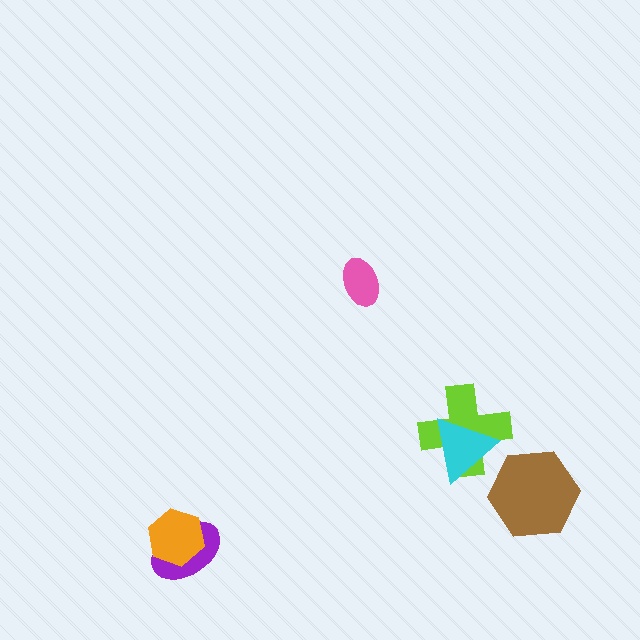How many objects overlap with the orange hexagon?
1 object overlaps with the orange hexagon.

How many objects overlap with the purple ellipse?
1 object overlaps with the purple ellipse.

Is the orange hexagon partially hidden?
No, no other shape covers it.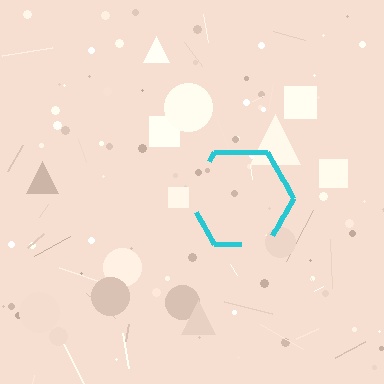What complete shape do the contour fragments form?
The contour fragments form a hexagon.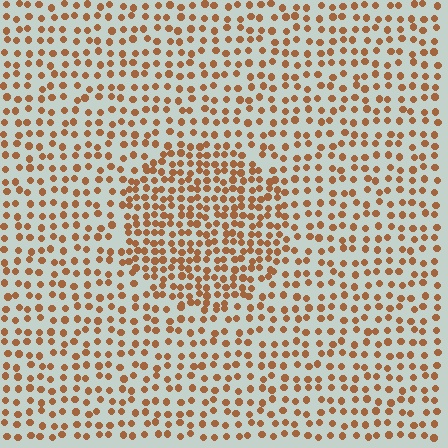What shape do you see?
I see a circle.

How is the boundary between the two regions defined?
The boundary is defined by a change in element density (approximately 1.7x ratio). All elements are the same color, size, and shape.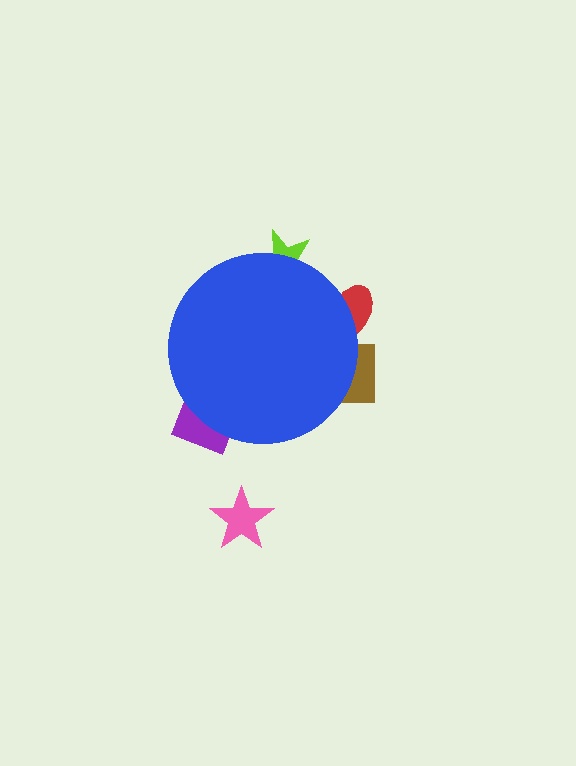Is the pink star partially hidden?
No, the pink star is fully visible.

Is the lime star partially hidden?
Yes, the lime star is partially hidden behind the blue circle.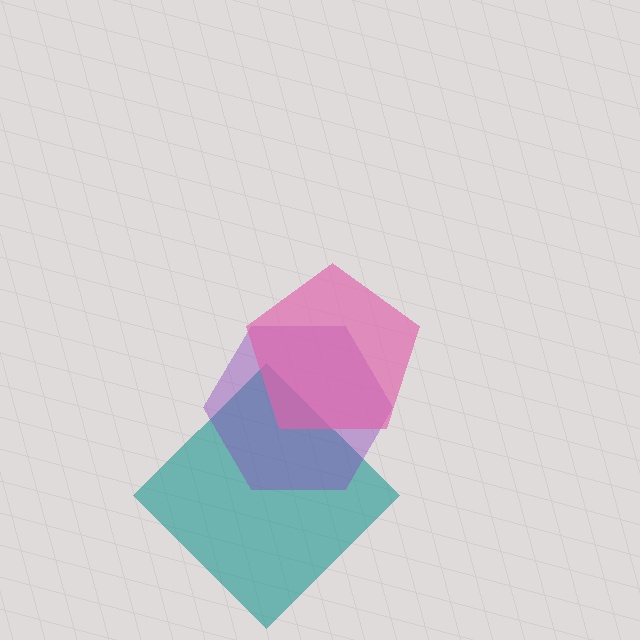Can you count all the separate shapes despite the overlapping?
Yes, there are 3 separate shapes.